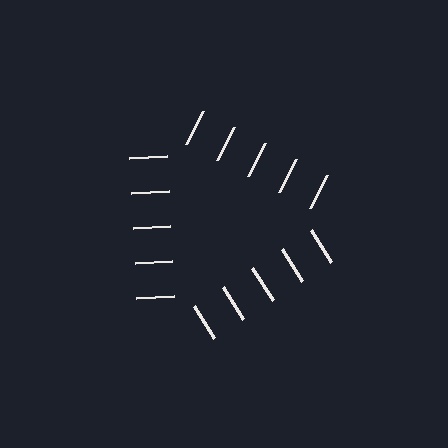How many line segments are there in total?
15 — 5 along each of the 3 edges.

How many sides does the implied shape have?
3 sides — the line-ends trace a triangle.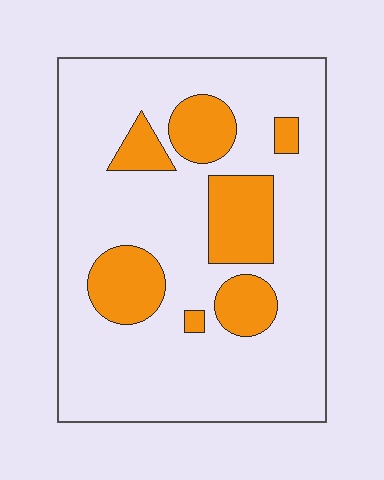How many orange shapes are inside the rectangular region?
7.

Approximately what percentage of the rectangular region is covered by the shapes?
Approximately 20%.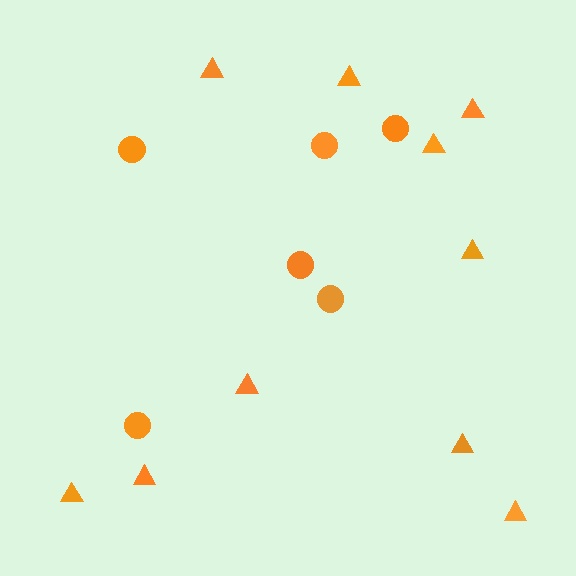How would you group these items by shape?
There are 2 groups: one group of triangles (10) and one group of circles (6).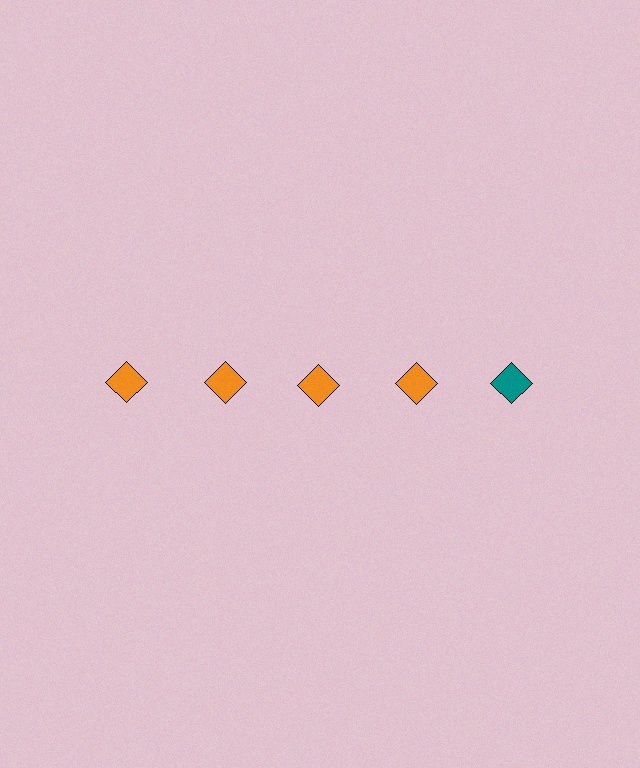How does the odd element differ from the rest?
It has a different color: teal instead of orange.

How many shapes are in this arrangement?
There are 5 shapes arranged in a grid pattern.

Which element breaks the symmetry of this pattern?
The teal diamond in the top row, rightmost column breaks the symmetry. All other shapes are orange diamonds.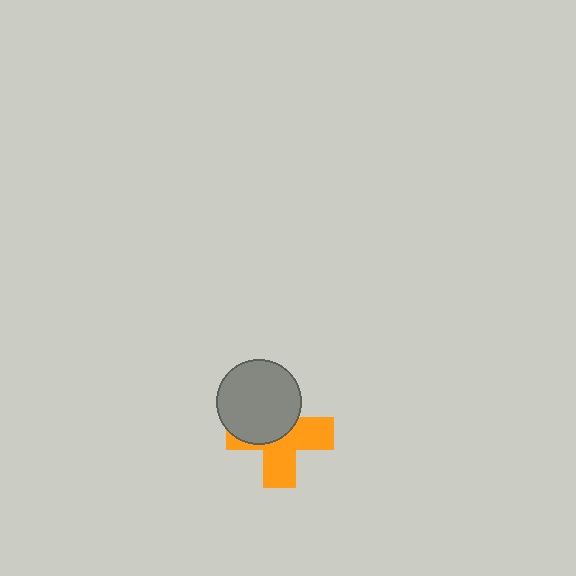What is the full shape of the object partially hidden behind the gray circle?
The partially hidden object is an orange cross.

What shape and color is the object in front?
The object in front is a gray circle.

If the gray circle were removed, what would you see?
You would see the complete orange cross.